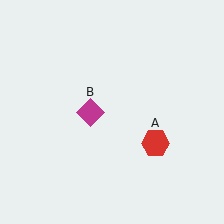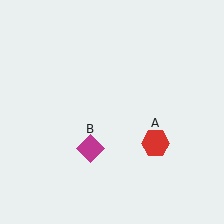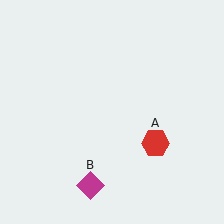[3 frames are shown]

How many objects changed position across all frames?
1 object changed position: magenta diamond (object B).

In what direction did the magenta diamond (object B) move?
The magenta diamond (object B) moved down.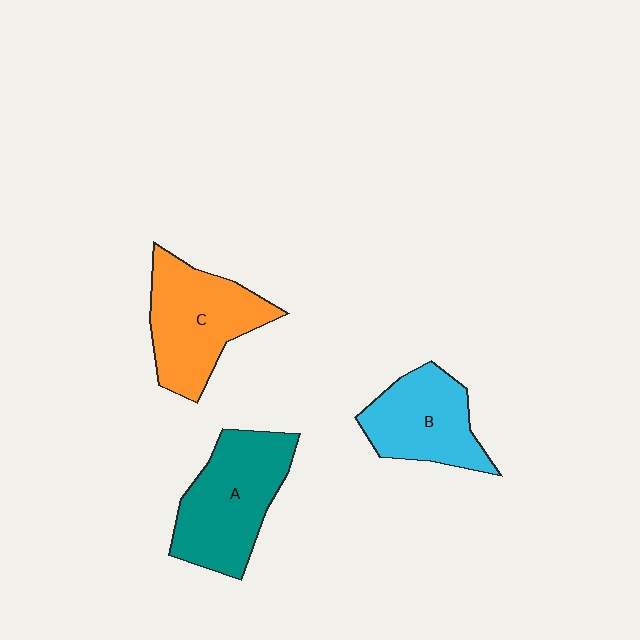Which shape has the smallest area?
Shape B (cyan).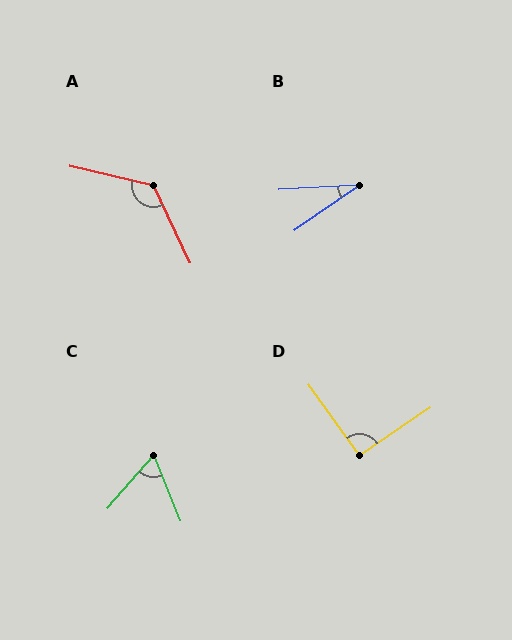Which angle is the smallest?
B, at approximately 32 degrees.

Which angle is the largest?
A, at approximately 128 degrees.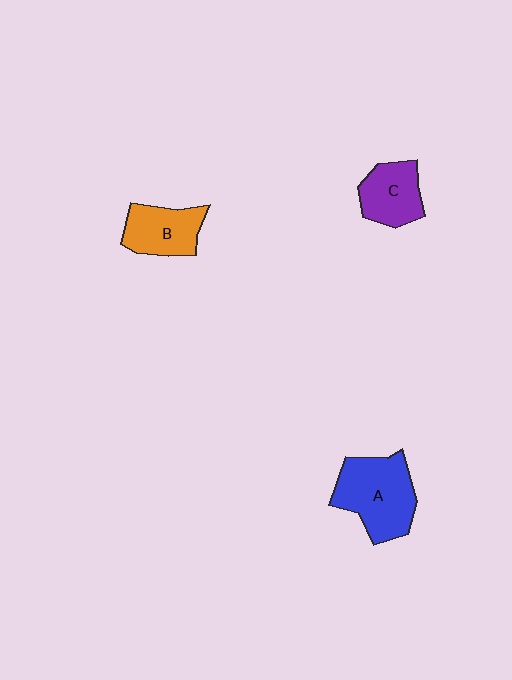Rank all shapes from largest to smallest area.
From largest to smallest: A (blue), B (orange), C (purple).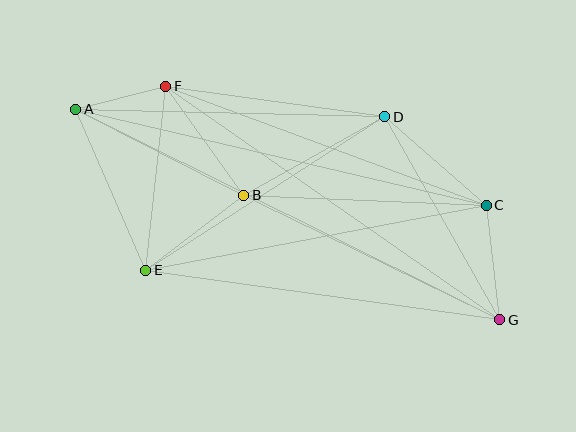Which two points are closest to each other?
Points A and F are closest to each other.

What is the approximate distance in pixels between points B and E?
The distance between B and E is approximately 123 pixels.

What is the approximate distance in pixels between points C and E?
The distance between C and E is approximately 346 pixels.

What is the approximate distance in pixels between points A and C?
The distance between A and C is approximately 421 pixels.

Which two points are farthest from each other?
Points A and G are farthest from each other.